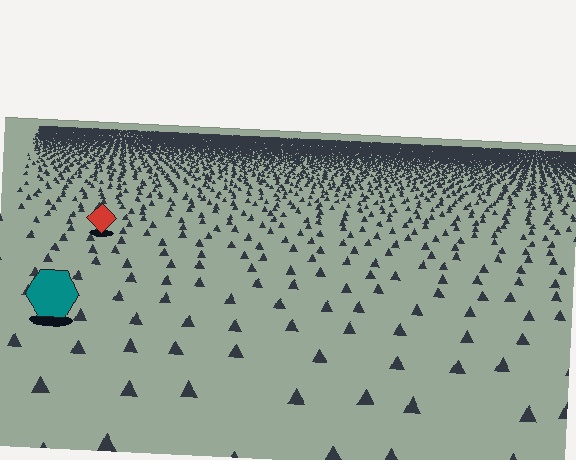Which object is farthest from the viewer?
The red diamond is farthest from the viewer. It appears smaller and the ground texture around it is denser.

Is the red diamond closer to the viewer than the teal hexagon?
No. The teal hexagon is closer — you can tell from the texture gradient: the ground texture is coarser near it.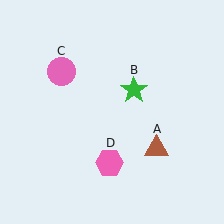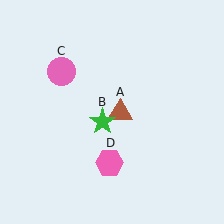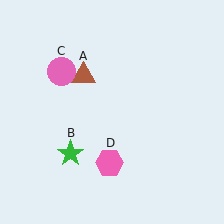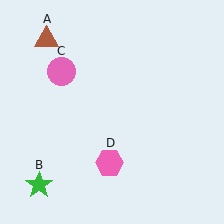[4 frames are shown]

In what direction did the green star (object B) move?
The green star (object B) moved down and to the left.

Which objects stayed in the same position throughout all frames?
Pink circle (object C) and pink hexagon (object D) remained stationary.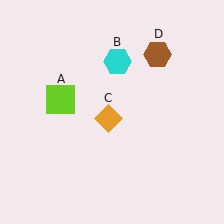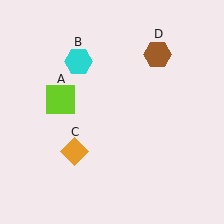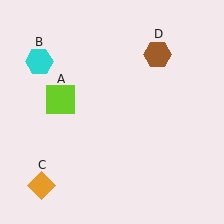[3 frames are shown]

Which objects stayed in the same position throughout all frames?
Lime square (object A) and brown hexagon (object D) remained stationary.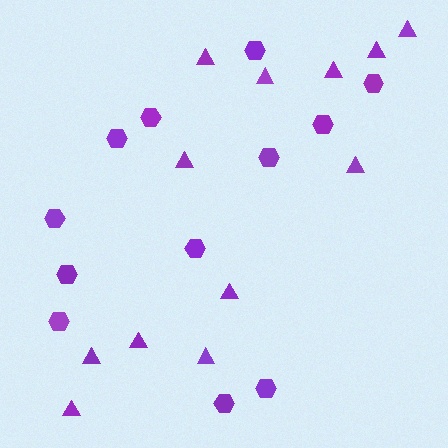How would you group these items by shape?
There are 2 groups: one group of triangles (12) and one group of hexagons (12).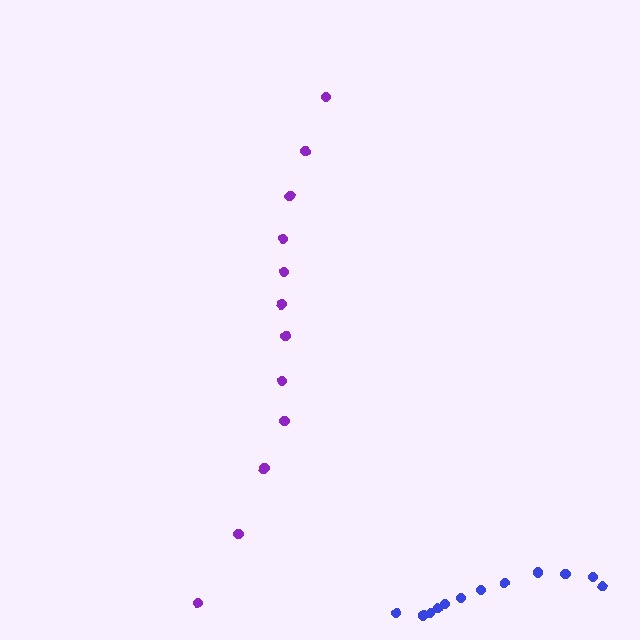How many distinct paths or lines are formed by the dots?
There are 2 distinct paths.